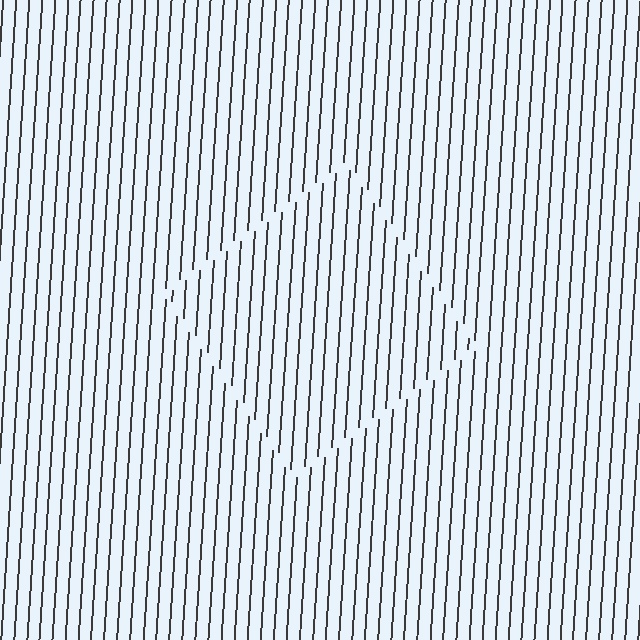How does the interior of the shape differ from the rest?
The interior of the shape contains the same grating, shifted by half a period — the contour is defined by the phase discontinuity where line-ends from the inner and outer gratings abut.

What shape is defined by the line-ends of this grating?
An illusory square. The interior of the shape contains the same grating, shifted by half a period — the contour is defined by the phase discontinuity where line-ends from the inner and outer gratings abut.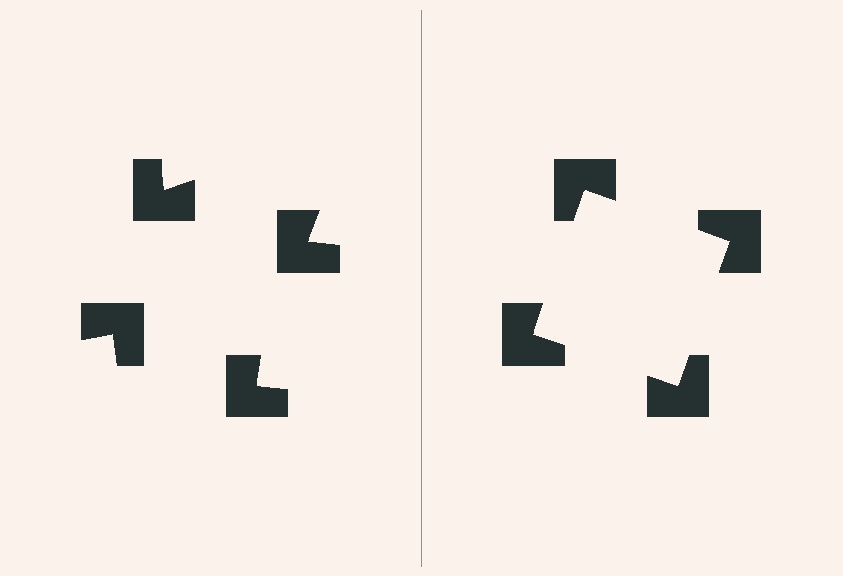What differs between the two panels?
The notched squares are positioned identically on both sides; only the wedge orientations differ. On the right they align to a square; on the left they are misaligned.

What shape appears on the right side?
An illusory square.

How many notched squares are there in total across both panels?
8 — 4 on each side.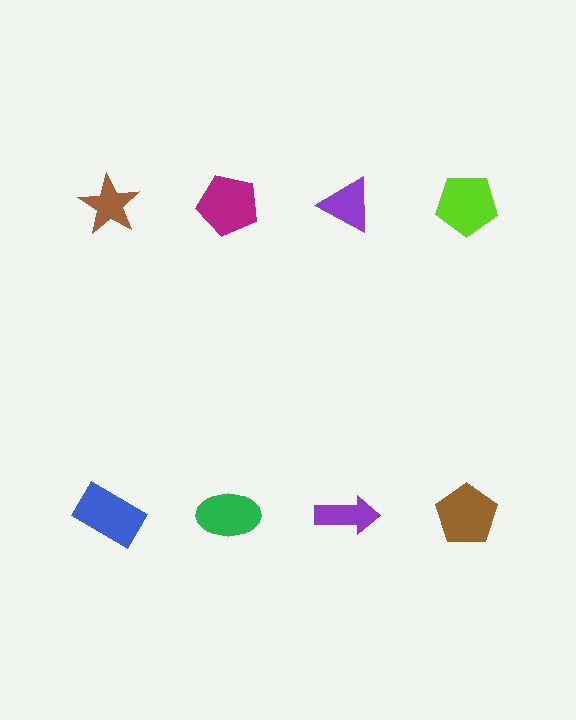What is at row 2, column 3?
A purple arrow.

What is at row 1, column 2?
A magenta pentagon.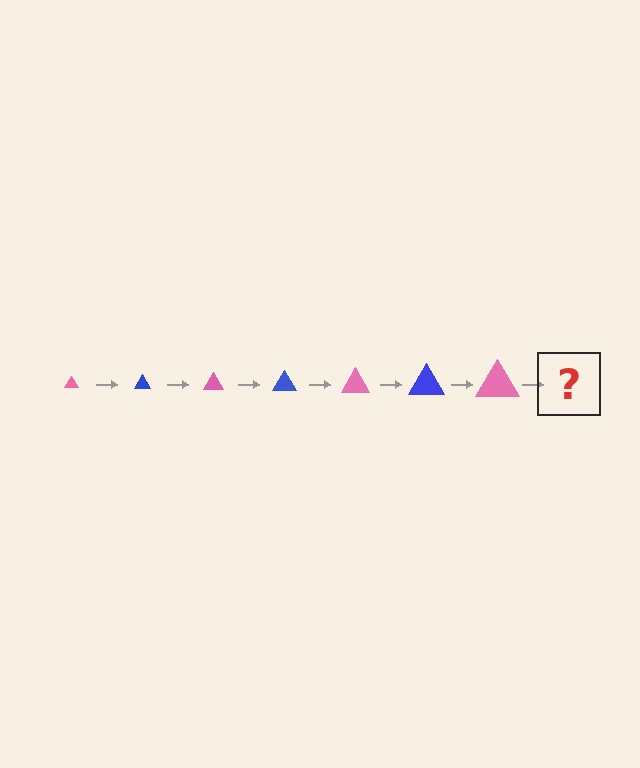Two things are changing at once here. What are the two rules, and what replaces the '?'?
The two rules are that the triangle grows larger each step and the color cycles through pink and blue. The '?' should be a blue triangle, larger than the previous one.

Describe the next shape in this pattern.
It should be a blue triangle, larger than the previous one.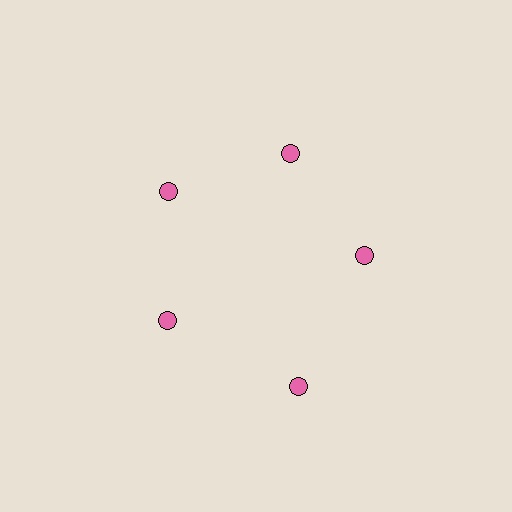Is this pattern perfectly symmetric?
No. The 5 pink circles are arranged in a ring, but one element near the 5 o'clock position is pushed outward from the center, breaking the 5-fold rotational symmetry.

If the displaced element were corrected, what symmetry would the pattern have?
It would have 5-fold rotational symmetry — the pattern would map onto itself every 72 degrees.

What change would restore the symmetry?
The symmetry would be restored by moving it inward, back onto the ring so that all 5 circles sit at equal angles and equal distance from the center.